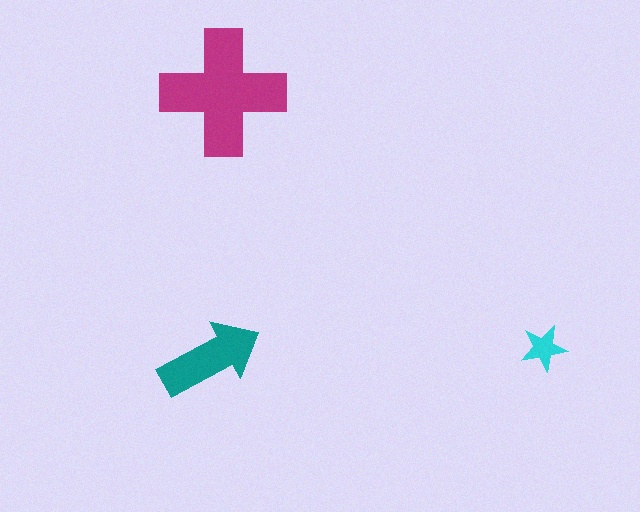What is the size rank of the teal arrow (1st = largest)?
2nd.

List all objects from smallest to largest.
The cyan star, the teal arrow, the magenta cross.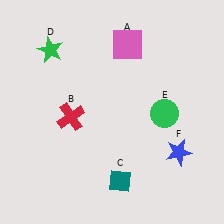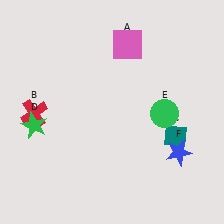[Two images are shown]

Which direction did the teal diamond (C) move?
The teal diamond (C) moved right.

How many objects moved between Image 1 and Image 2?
3 objects moved between the two images.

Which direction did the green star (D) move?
The green star (D) moved down.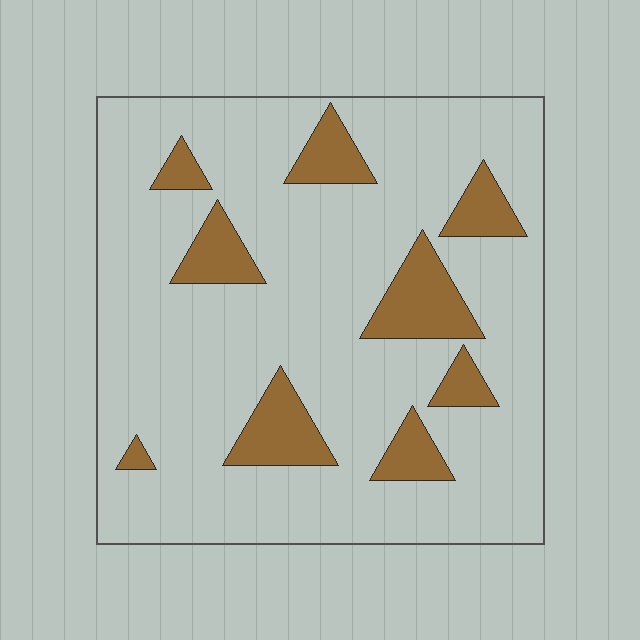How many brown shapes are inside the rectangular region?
9.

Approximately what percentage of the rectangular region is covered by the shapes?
Approximately 15%.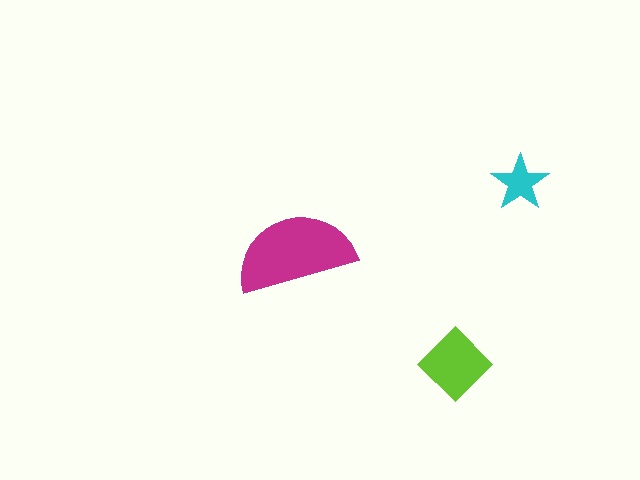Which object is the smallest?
The cyan star.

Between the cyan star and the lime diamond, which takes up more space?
The lime diamond.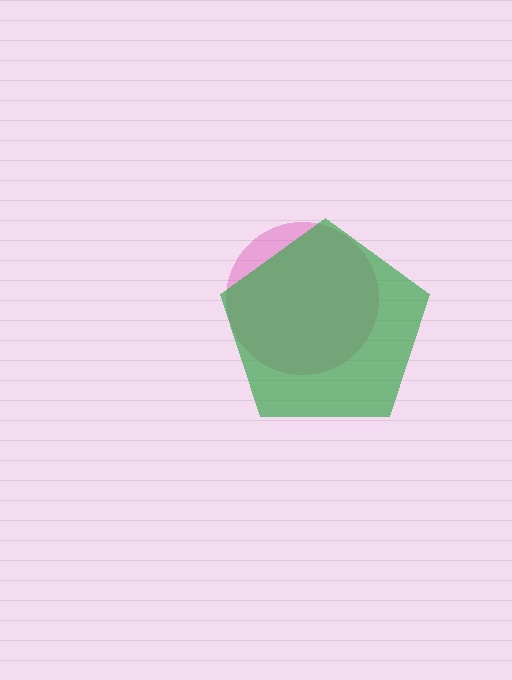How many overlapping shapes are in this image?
There are 2 overlapping shapes in the image.